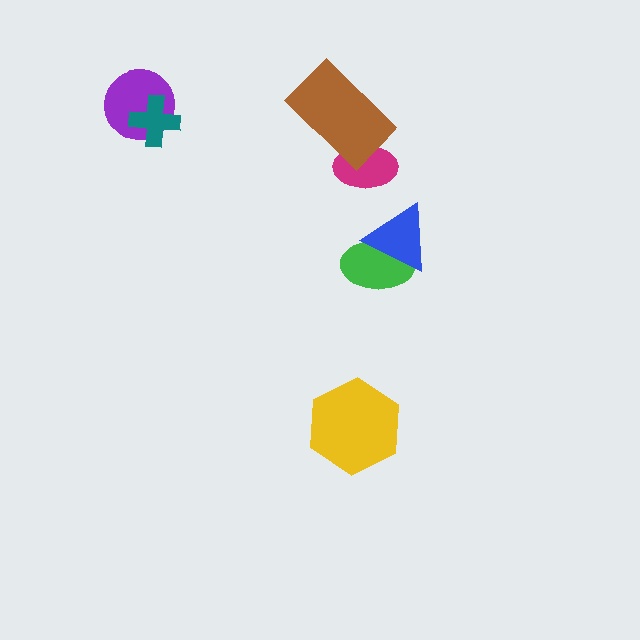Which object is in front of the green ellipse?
The blue triangle is in front of the green ellipse.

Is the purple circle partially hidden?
Yes, it is partially covered by another shape.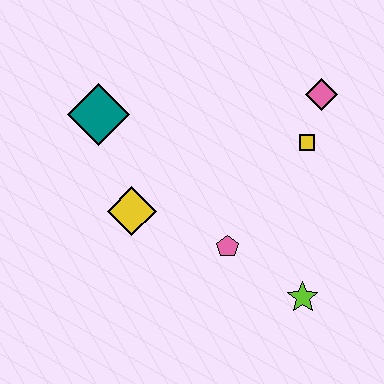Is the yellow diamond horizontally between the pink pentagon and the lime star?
No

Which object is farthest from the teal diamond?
The lime star is farthest from the teal diamond.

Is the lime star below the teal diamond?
Yes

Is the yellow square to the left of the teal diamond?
No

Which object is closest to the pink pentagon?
The lime star is closest to the pink pentagon.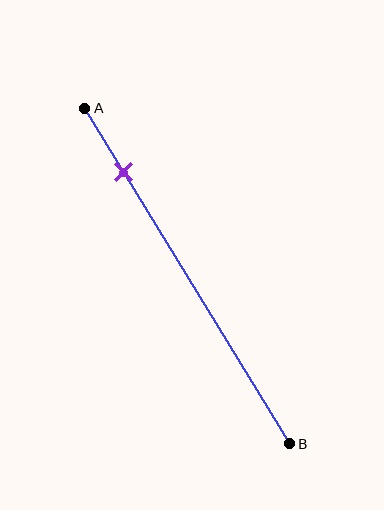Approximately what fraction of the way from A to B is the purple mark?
The purple mark is approximately 20% of the way from A to B.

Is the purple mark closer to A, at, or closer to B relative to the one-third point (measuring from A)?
The purple mark is closer to point A than the one-third point of segment AB.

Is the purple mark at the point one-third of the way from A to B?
No, the mark is at about 20% from A, not at the 33% one-third point.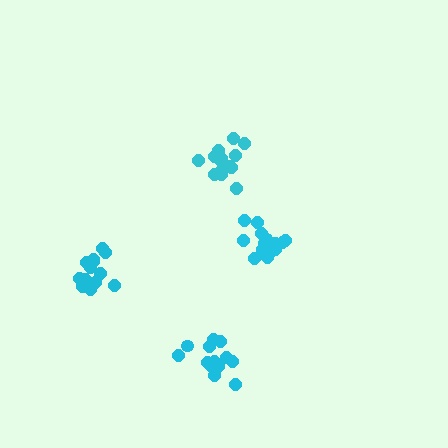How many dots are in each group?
Group 1: 14 dots, Group 2: 13 dots, Group 3: 14 dots, Group 4: 13 dots (54 total).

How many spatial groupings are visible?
There are 4 spatial groupings.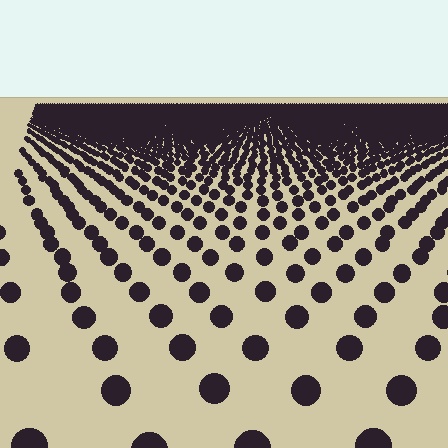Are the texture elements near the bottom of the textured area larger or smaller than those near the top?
Larger. Near the bottom, elements are closer to the viewer and appear at a bigger on-screen size.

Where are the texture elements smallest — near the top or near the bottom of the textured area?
Near the top.